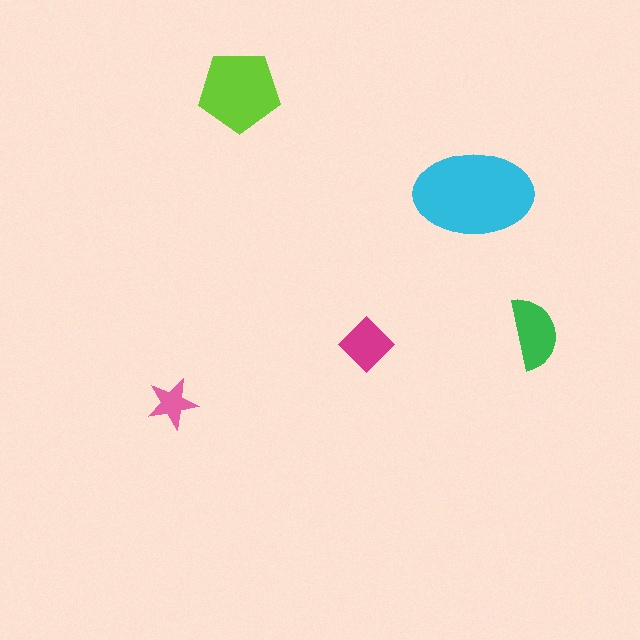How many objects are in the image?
There are 5 objects in the image.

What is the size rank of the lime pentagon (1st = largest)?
2nd.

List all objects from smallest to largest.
The pink star, the magenta diamond, the green semicircle, the lime pentagon, the cyan ellipse.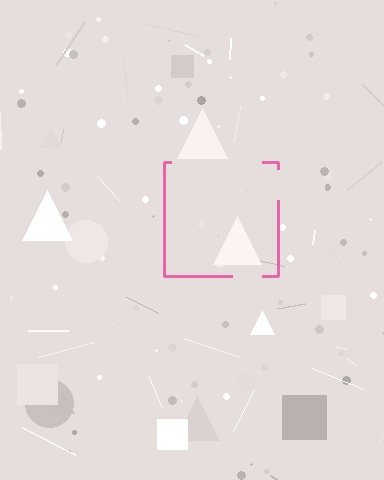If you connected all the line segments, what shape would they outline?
They would outline a square.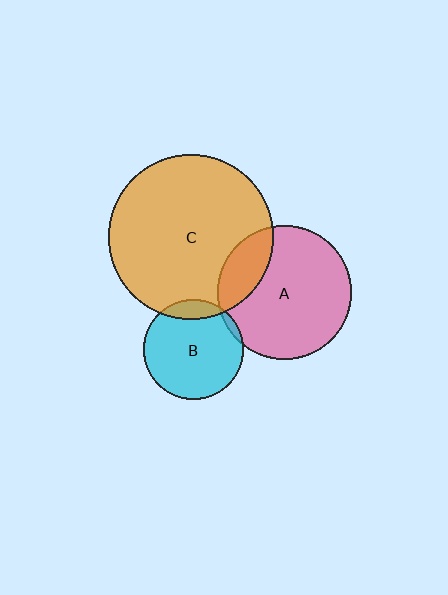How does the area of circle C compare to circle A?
Approximately 1.5 times.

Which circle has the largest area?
Circle C (orange).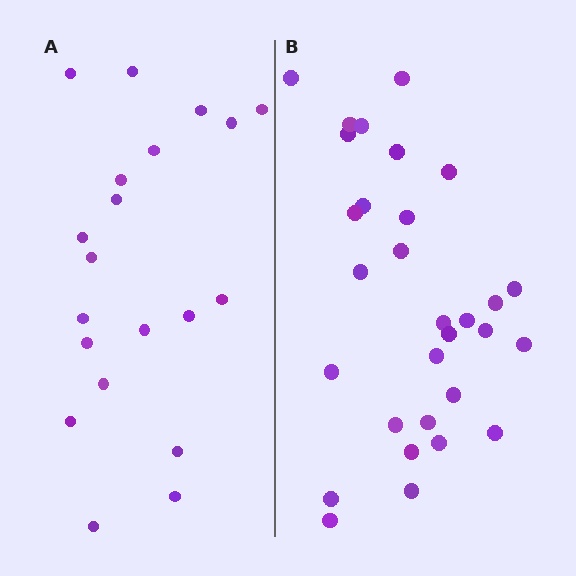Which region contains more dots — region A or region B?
Region B (the right region) has more dots.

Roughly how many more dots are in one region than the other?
Region B has roughly 10 or so more dots than region A.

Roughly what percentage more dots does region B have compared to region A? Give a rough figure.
About 50% more.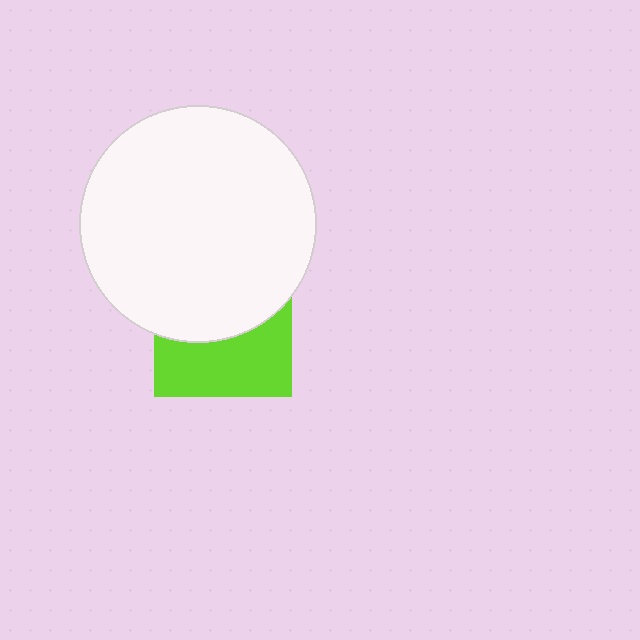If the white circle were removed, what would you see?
You would see the complete lime square.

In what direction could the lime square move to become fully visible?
The lime square could move down. That would shift it out from behind the white circle entirely.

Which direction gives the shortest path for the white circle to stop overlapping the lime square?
Moving up gives the shortest separation.